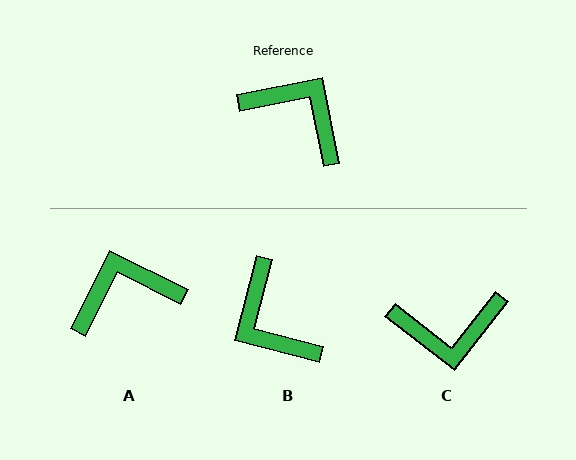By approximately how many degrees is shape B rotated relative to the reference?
Approximately 154 degrees counter-clockwise.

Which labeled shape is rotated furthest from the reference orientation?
B, about 154 degrees away.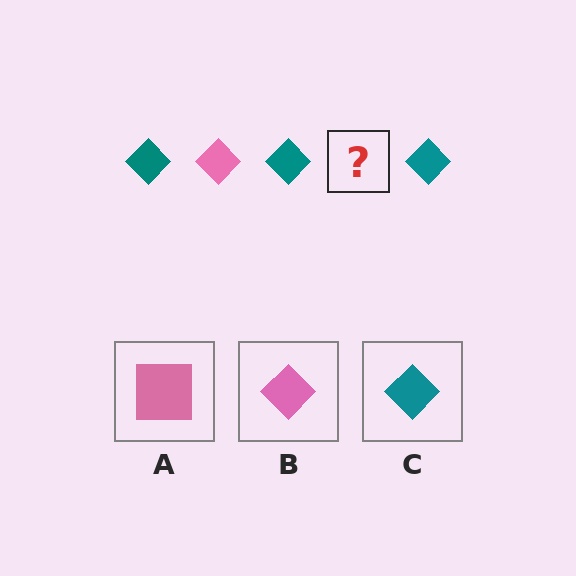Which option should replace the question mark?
Option B.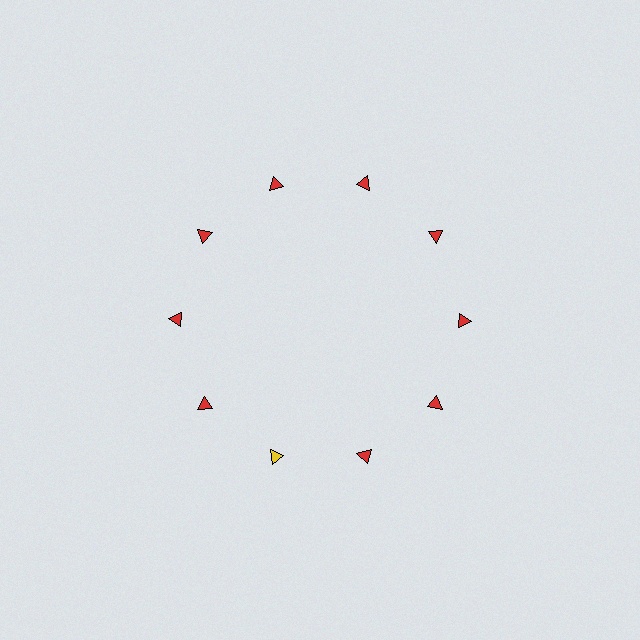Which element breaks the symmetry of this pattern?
The yellow triangle at roughly the 7 o'clock position breaks the symmetry. All other shapes are red triangles.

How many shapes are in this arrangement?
There are 10 shapes arranged in a ring pattern.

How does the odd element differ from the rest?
It has a different color: yellow instead of red.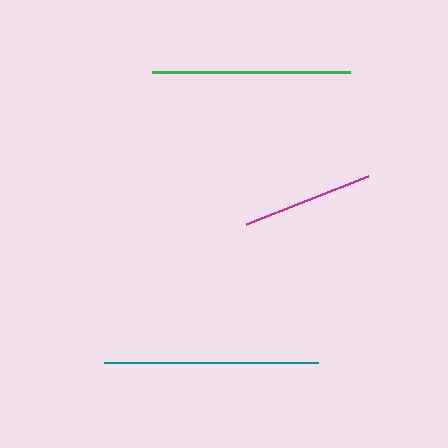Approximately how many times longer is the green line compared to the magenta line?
The green line is approximately 1.5 times the length of the magenta line.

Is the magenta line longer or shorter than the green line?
The green line is longer than the magenta line.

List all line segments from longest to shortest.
From longest to shortest: teal, green, magenta.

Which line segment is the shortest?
The magenta line is the shortest at approximately 131 pixels.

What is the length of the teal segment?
The teal segment is approximately 214 pixels long.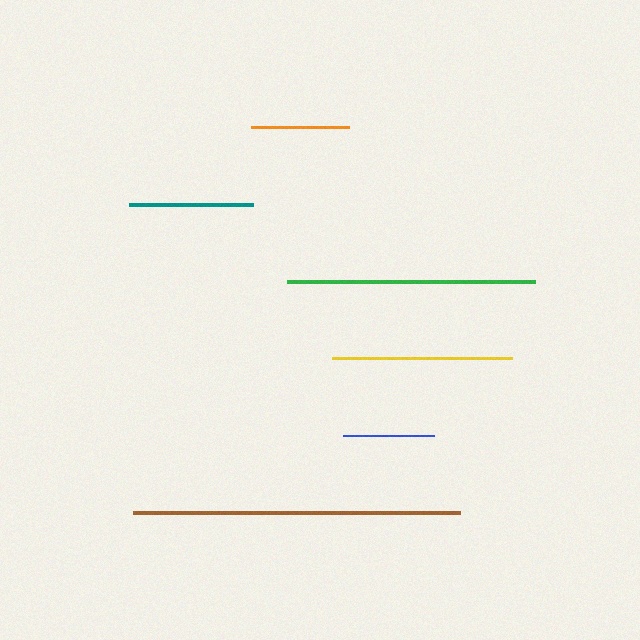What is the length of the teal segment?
The teal segment is approximately 123 pixels long.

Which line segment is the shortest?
The blue line is the shortest at approximately 92 pixels.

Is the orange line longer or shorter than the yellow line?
The yellow line is longer than the orange line.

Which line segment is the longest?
The brown line is the longest at approximately 327 pixels.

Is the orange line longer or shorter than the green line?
The green line is longer than the orange line.